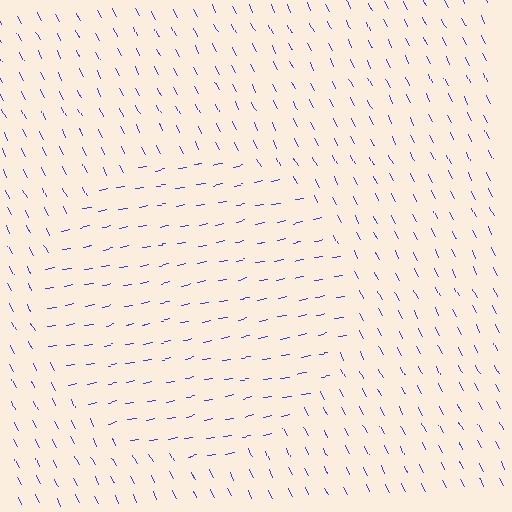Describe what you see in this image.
The image is filled with small blue line segments. A circle region in the image has lines oriented differently from the surrounding lines, creating a visible texture boundary.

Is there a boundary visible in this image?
Yes, there is a texture boundary formed by a change in line orientation.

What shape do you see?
I see a circle.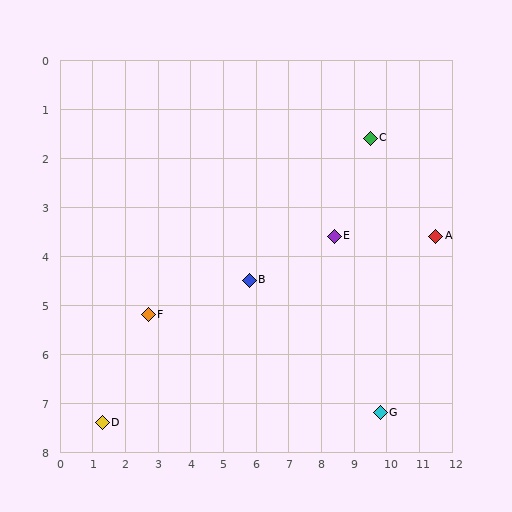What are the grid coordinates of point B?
Point B is at approximately (5.8, 4.5).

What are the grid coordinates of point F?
Point F is at approximately (2.7, 5.2).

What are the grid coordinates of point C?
Point C is at approximately (9.5, 1.6).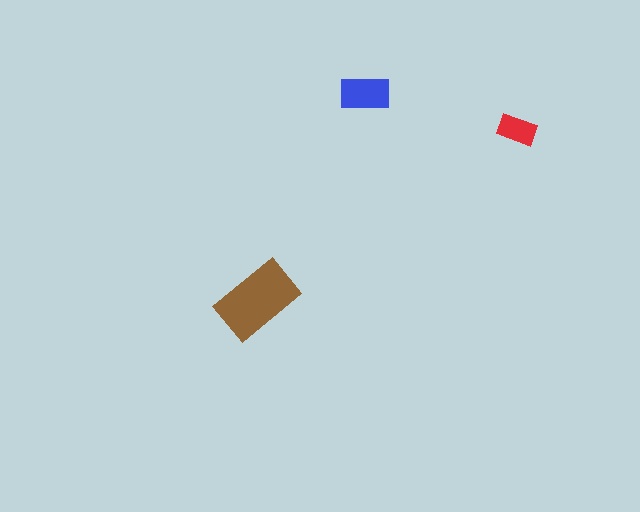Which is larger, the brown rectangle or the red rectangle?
The brown one.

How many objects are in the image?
There are 3 objects in the image.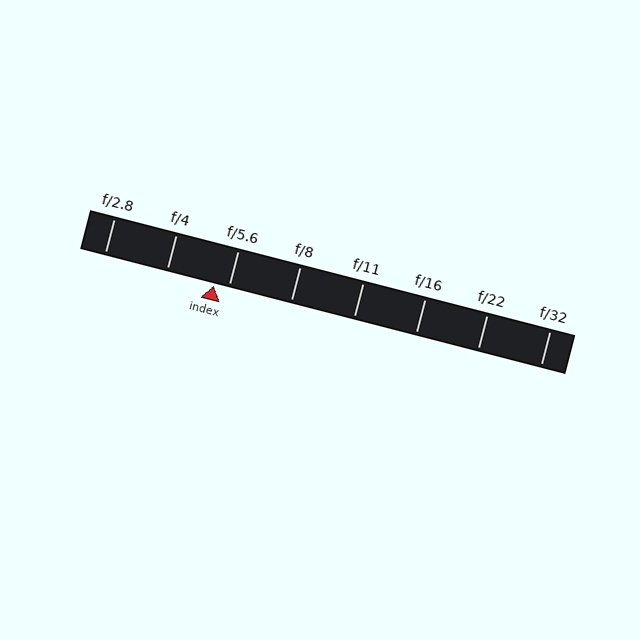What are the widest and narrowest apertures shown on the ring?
The widest aperture shown is f/2.8 and the narrowest is f/32.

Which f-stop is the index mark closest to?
The index mark is closest to f/5.6.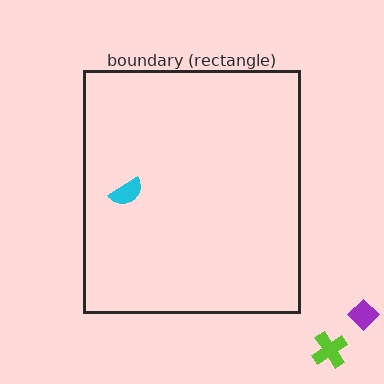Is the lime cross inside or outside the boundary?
Outside.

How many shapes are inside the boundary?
1 inside, 2 outside.